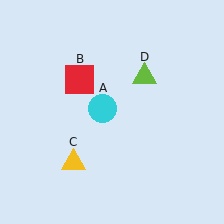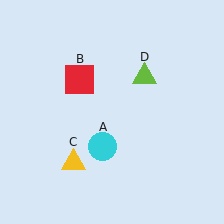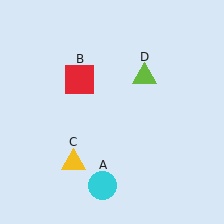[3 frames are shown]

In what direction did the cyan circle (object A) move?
The cyan circle (object A) moved down.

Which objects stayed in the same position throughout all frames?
Red square (object B) and yellow triangle (object C) and lime triangle (object D) remained stationary.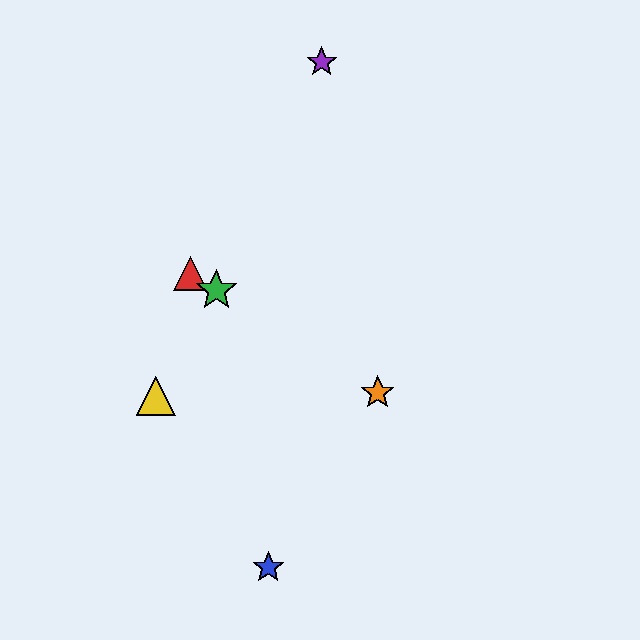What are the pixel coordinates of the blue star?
The blue star is at (268, 567).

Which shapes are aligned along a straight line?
The red triangle, the green star, the orange star are aligned along a straight line.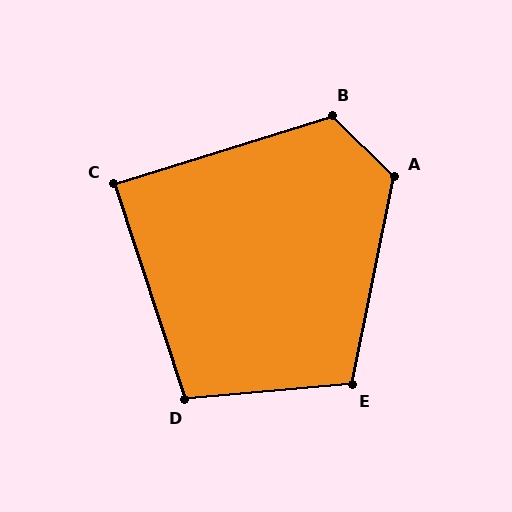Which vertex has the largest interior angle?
A, at approximately 123 degrees.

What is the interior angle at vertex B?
Approximately 118 degrees (obtuse).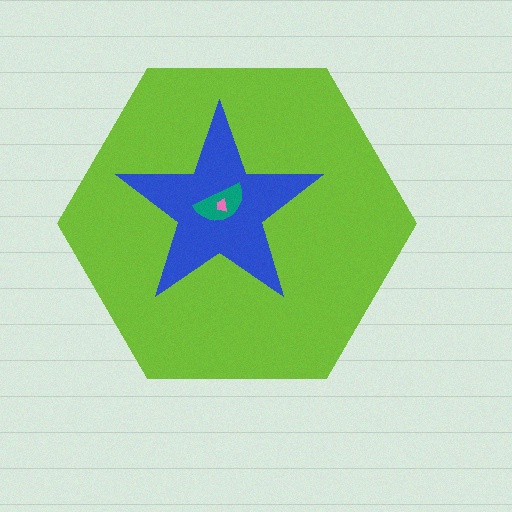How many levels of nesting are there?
4.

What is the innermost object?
The pink trapezoid.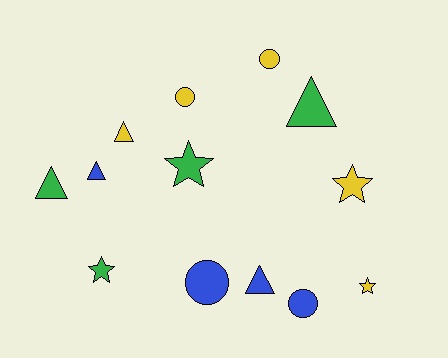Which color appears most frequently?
Yellow, with 5 objects.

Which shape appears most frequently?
Triangle, with 5 objects.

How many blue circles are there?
There are 2 blue circles.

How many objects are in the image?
There are 13 objects.